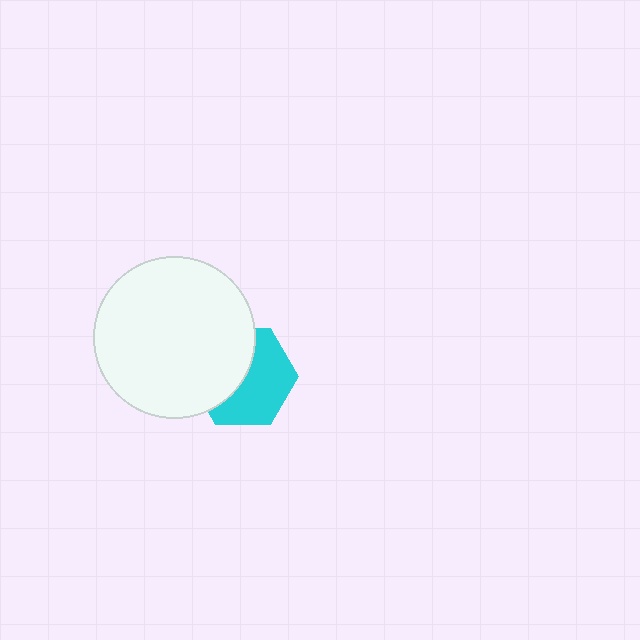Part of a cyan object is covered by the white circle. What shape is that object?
It is a hexagon.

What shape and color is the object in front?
The object in front is a white circle.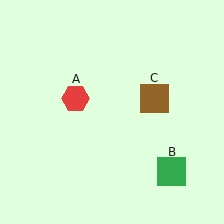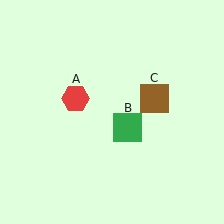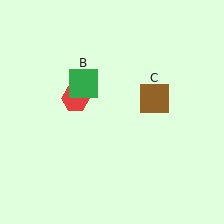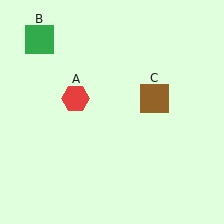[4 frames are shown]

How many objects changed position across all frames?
1 object changed position: green square (object B).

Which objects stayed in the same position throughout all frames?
Red hexagon (object A) and brown square (object C) remained stationary.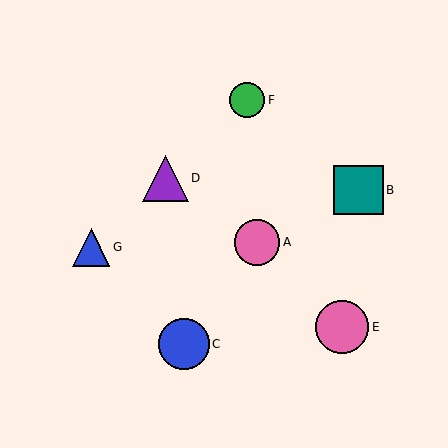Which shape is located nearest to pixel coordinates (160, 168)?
The purple triangle (labeled D) at (165, 178) is nearest to that location.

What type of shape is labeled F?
Shape F is a green circle.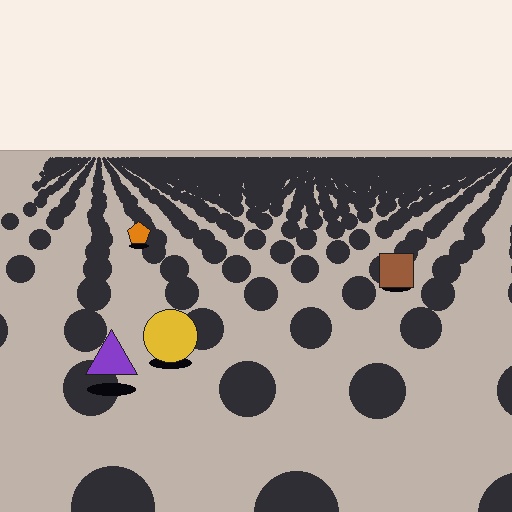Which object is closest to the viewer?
The purple triangle is closest. The texture marks near it are larger and more spread out.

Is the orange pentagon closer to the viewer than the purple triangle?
No. The purple triangle is closer — you can tell from the texture gradient: the ground texture is coarser near it.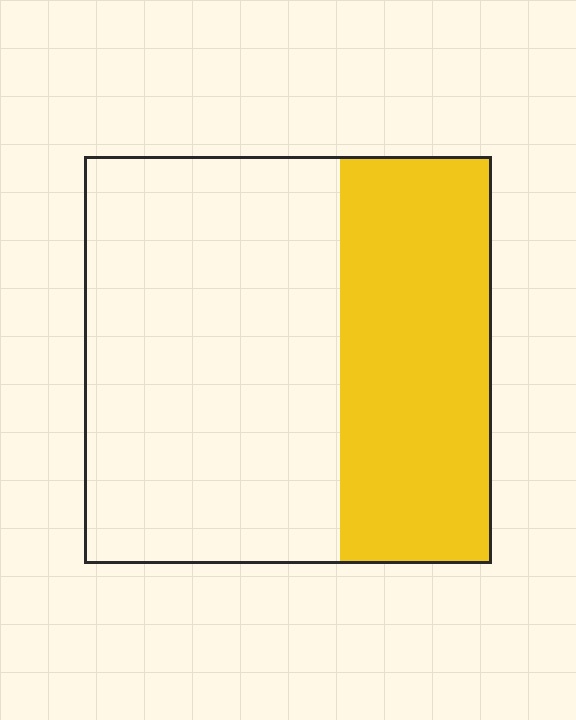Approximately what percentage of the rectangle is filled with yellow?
Approximately 35%.